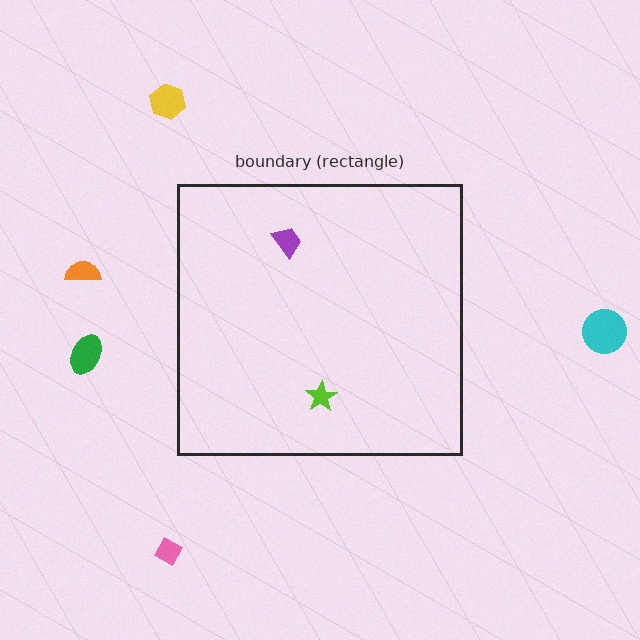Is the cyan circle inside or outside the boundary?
Outside.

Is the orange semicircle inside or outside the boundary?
Outside.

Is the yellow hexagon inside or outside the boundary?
Outside.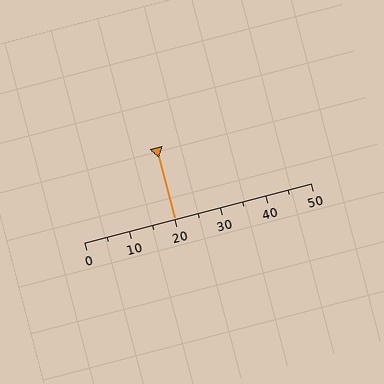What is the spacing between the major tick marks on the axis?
The major ticks are spaced 10 apart.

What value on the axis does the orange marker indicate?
The marker indicates approximately 20.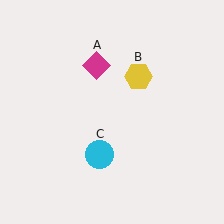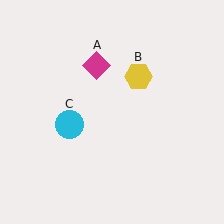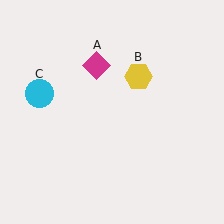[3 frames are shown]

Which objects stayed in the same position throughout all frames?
Magenta diamond (object A) and yellow hexagon (object B) remained stationary.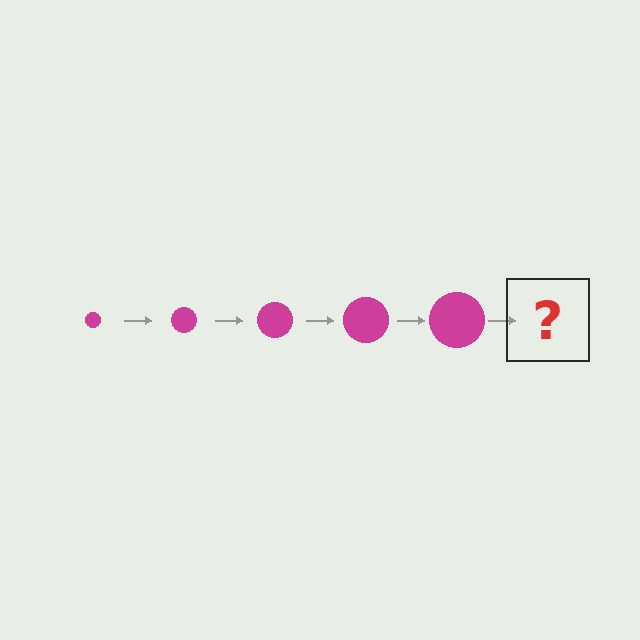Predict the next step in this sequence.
The next step is a magenta circle, larger than the previous one.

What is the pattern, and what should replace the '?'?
The pattern is that the circle gets progressively larger each step. The '?' should be a magenta circle, larger than the previous one.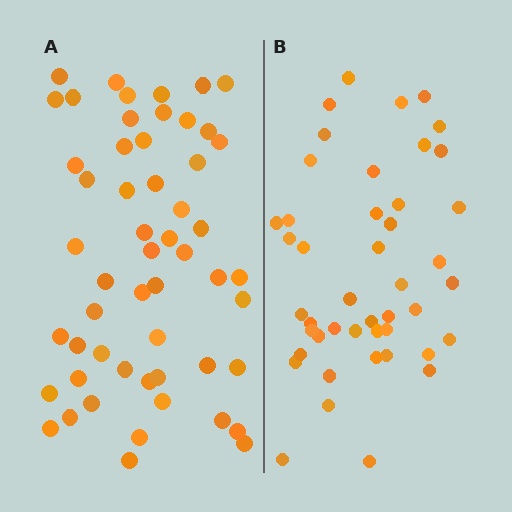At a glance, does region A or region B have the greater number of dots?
Region A (the left region) has more dots.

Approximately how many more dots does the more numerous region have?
Region A has roughly 8 or so more dots than region B.